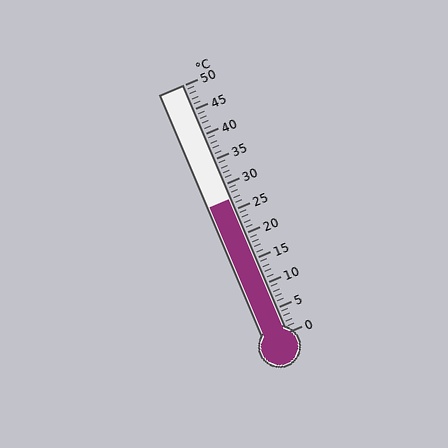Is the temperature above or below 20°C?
The temperature is above 20°C.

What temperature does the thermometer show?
The thermometer shows approximately 27°C.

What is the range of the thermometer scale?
The thermometer scale ranges from 0°C to 50°C.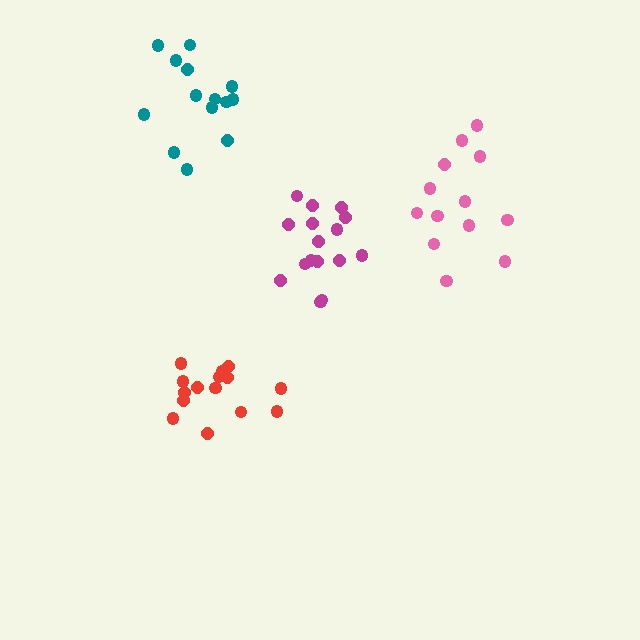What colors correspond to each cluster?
The clusters are colored: magenta, red, teal, pink.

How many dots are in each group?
Group 1: 16 dots, Group 2: 15 dots, Group 3: 14 dots, Group 4: 13 dots (58 total).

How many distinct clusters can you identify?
There are 4 distinct clusters.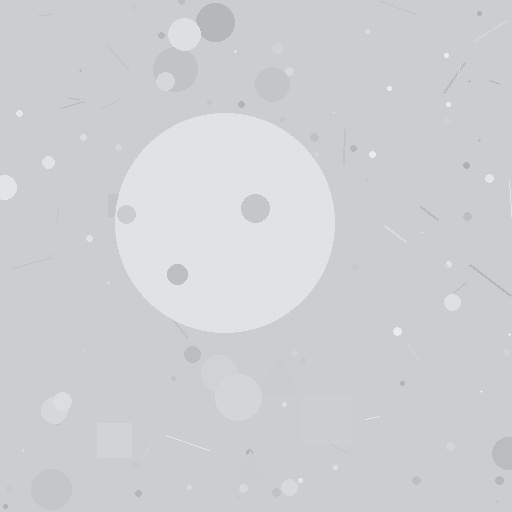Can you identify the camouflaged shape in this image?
The camouflaged shape is a circle.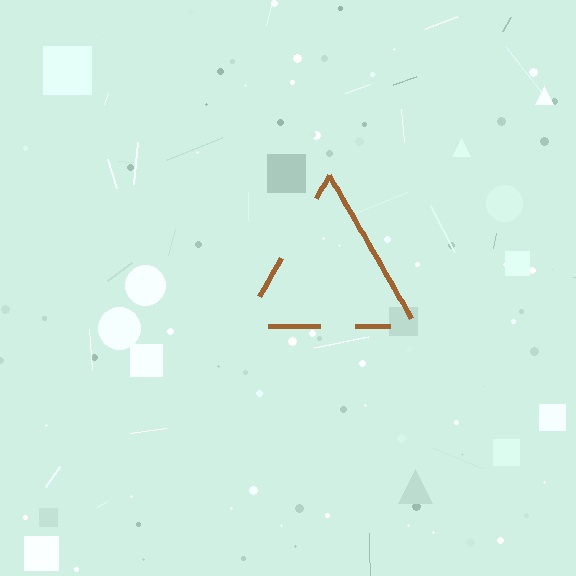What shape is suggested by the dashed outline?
The dashed outline suggests a triangle.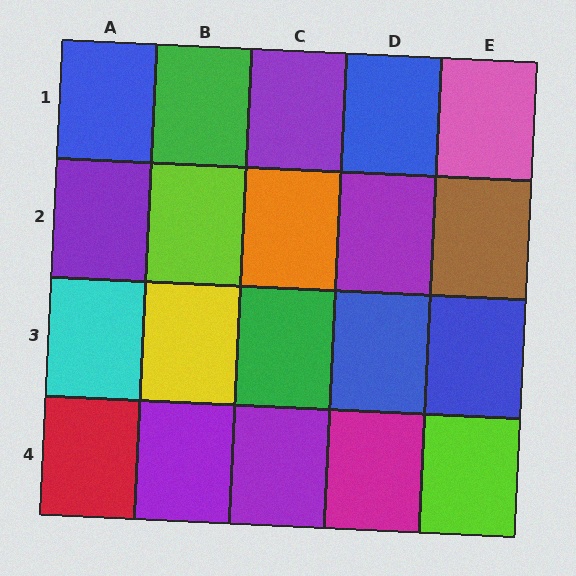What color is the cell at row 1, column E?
Pink.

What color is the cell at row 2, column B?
Lime.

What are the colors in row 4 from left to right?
Red, purple, purple, magenta, lime.